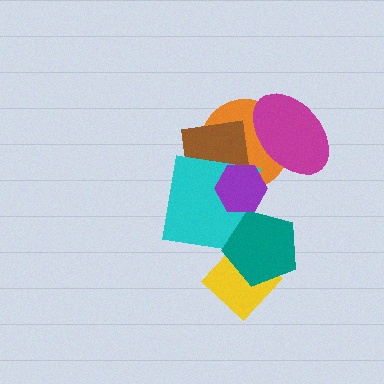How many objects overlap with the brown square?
3 objects overlap with the brown square.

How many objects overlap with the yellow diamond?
1 object overlaps with the yellow diamond.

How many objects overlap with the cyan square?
4 objects overlap with the cyan square.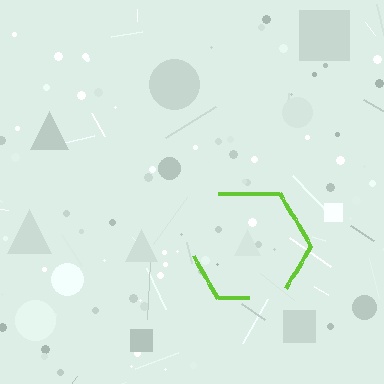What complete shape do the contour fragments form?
The contour fragments form a hexagon.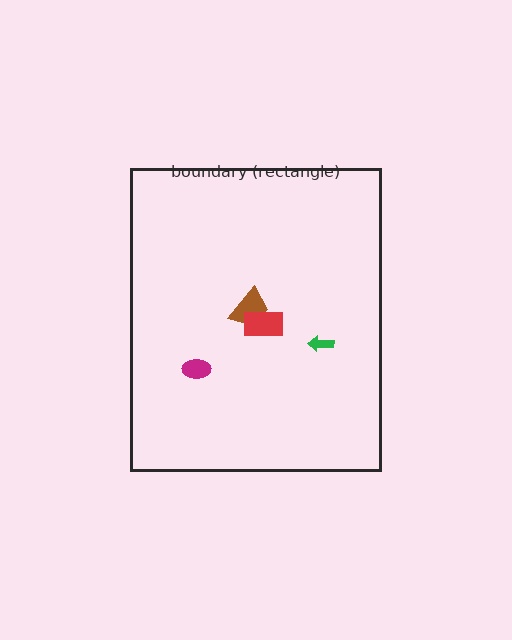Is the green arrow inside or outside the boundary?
Inside.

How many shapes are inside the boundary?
4 inside, 0 outside.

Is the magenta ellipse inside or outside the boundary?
Inside.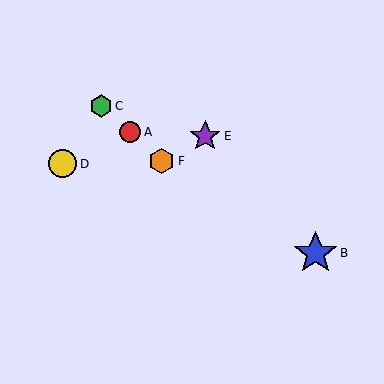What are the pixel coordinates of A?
Object A is at (130, 132).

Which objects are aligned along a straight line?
Objects A, C, F are aligned along a straight line.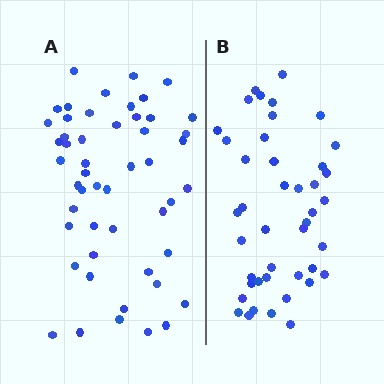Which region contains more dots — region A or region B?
Region A (the left region) has more dots.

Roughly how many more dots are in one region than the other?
Region A has roughly 8 or so more dots than region B.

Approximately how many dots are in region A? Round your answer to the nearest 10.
About 50 dots. (The exact count is 51, which rounds to 50.)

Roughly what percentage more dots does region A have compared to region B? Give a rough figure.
About 20% more.